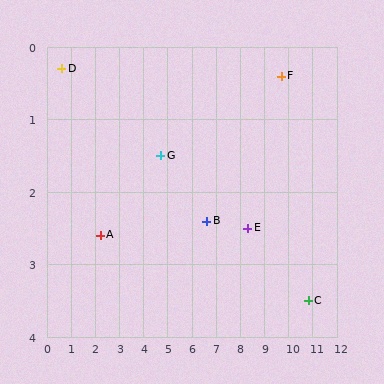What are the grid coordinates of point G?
Point G is at approximately (4.7, 1.5).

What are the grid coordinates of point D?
Point D is at approximately (0.6, 0.3).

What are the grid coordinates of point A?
Point A is at approximately (2.2, 2.6).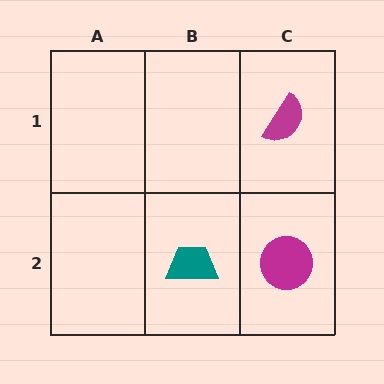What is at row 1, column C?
A magenta semicircle.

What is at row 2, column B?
A teal trapezoid.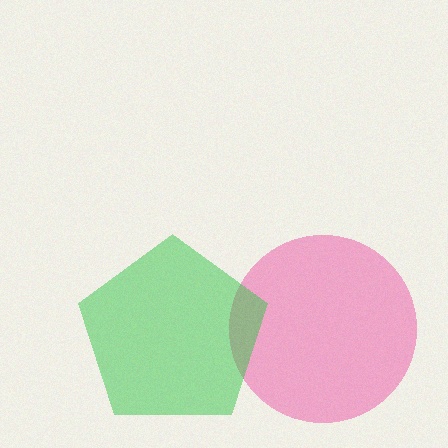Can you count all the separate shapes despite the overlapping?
Yes, there are 2 separate shapes.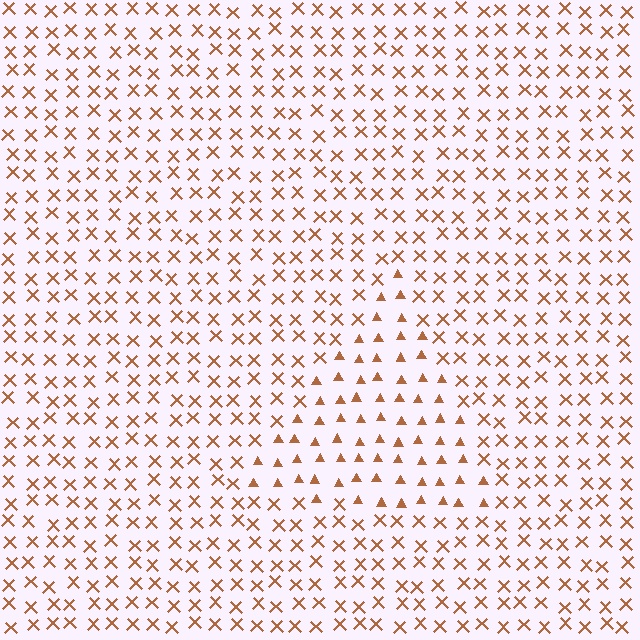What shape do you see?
I see a triangle.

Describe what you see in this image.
The image is filled with small brown elements arranged in a uniform grid. A triangle-shaped region contains triangles, while the surrounding area contains X marks. The boundary is defined purely by the change in element shape.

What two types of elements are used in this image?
The image uses triangles inside the triangle region and X marks outside it.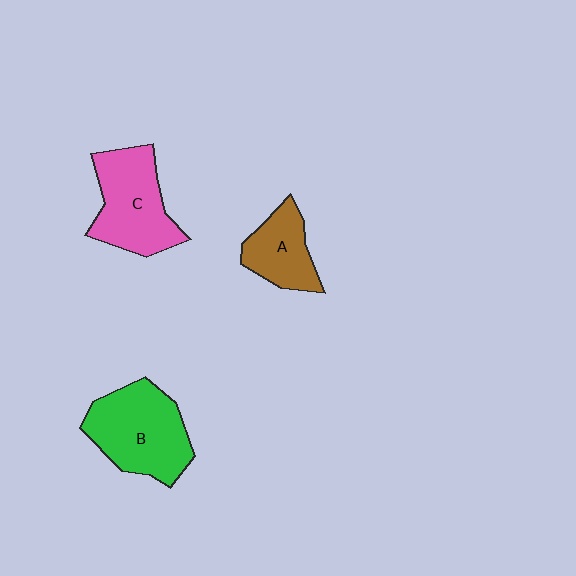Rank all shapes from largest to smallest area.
From largest to smallest: B (green), C (pink), A (brown).